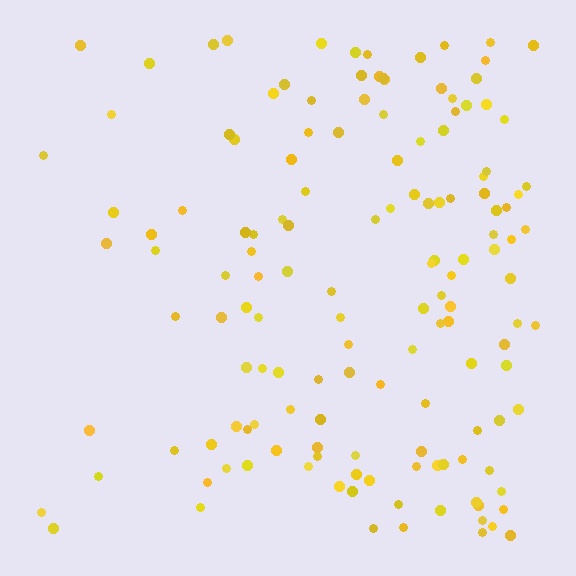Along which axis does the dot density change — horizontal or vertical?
Horizontal.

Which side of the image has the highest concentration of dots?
The right.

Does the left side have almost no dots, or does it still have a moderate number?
Still a moderate number, just noticeably fewer than the right.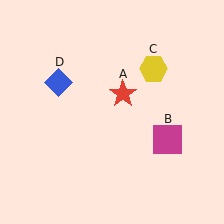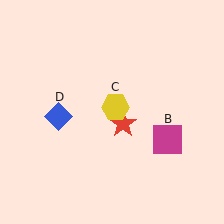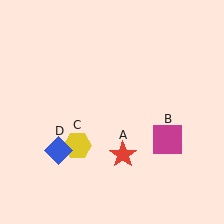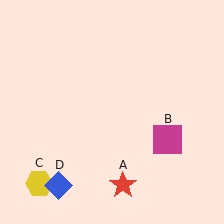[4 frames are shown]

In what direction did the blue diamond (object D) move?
The blue diamond (object D) moved down.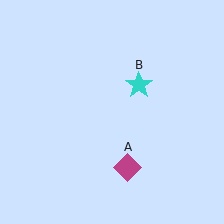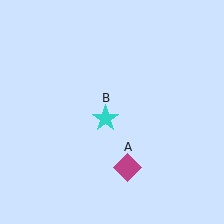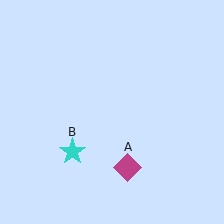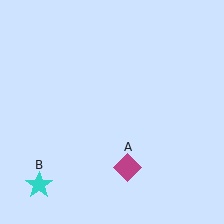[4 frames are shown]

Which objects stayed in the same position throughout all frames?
Magenta diamond (object A) remained stationary.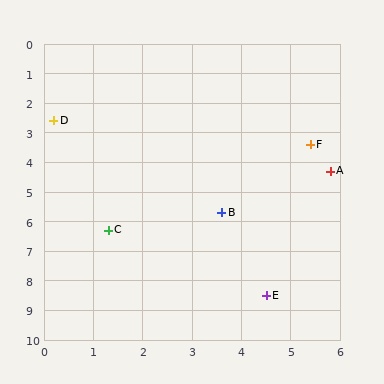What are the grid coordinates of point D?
Point D is at approximately (0.2, 2.6).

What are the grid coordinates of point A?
Point A is at approximately (5.8, 4.3).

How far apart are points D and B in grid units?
Points D and B are about 4.6 grid units apart.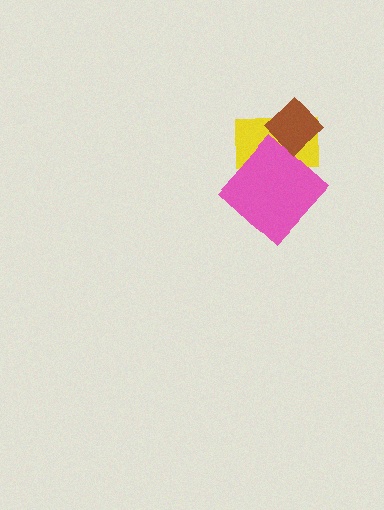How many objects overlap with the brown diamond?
1 object overlaps with the brown diamond.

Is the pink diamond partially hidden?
No, no other shape covers it.